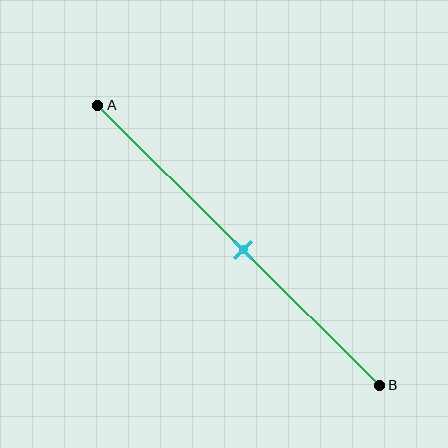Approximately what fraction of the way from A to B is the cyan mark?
The cyan mark is approximately 50% of the way from A to B.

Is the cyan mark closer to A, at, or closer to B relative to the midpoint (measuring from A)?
The cyan mark is approximately at the midpoint of segment AB.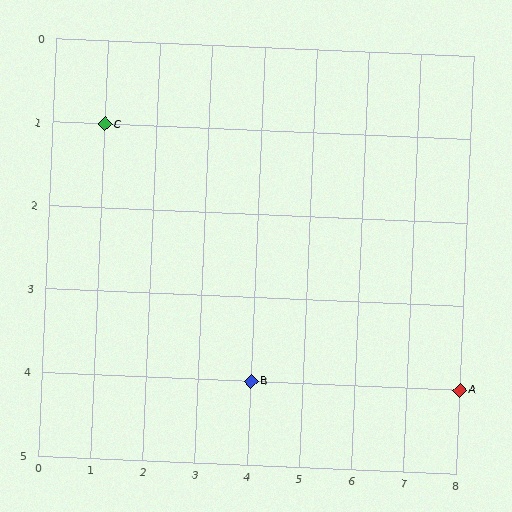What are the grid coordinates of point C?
Point C is at grid coordinates (1, 1).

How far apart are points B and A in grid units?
Points B and A are 4 columns apart.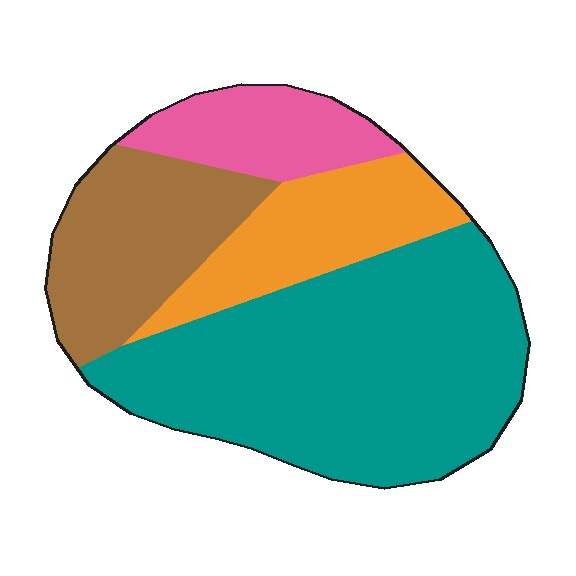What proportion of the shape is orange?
Orange takes up about one sixth (1/6) of the shape.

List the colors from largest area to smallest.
From largest to smallest: teal, brown, orange, pink.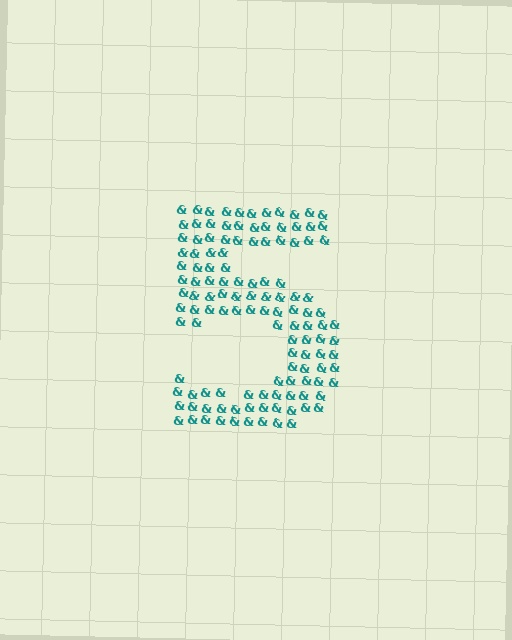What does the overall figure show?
The overall figure shows the digit 5.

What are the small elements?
The small elements are ampersands.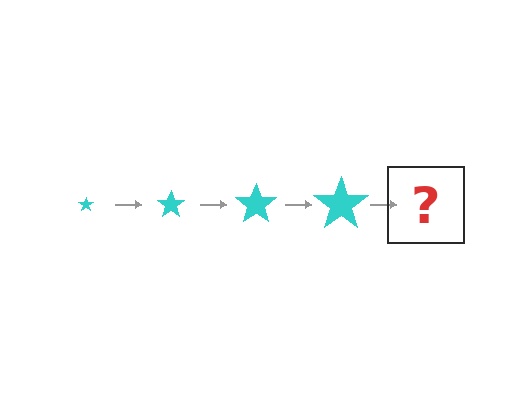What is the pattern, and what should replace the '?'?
The pattern is that the star gets progressively larger each step. The '?' should be a cyan star, larger than the previous one.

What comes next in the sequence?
The next element should be a cyan star, larger than the previous one.